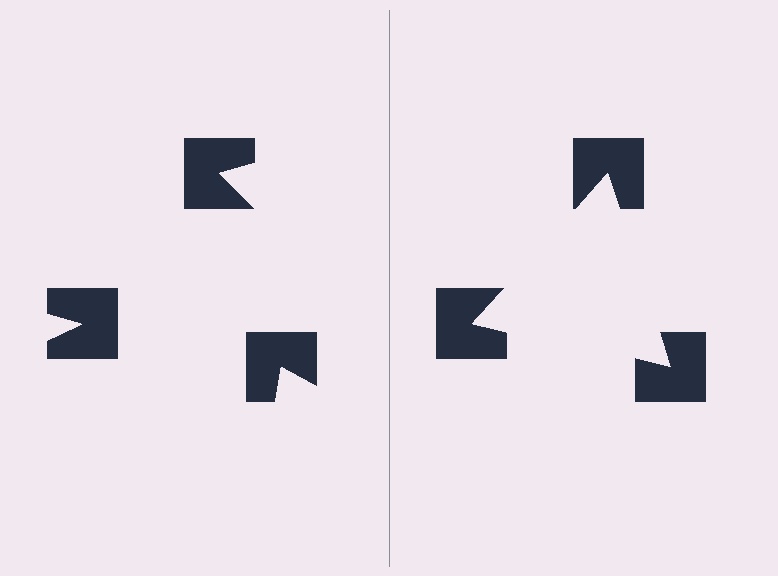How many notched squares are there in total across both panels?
6 — 3 on each side.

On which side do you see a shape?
An illusory triangle appears on the right side. On the left side the wedge cuts are rotated, so no coherent shape forms.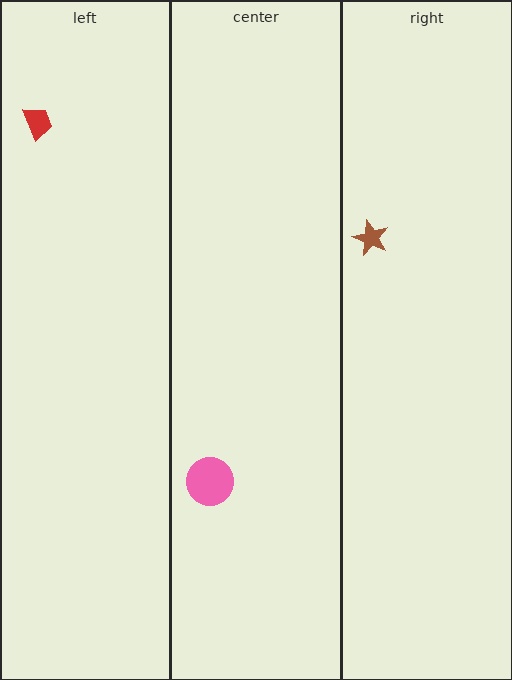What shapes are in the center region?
The pink circle.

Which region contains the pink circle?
The center region.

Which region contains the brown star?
The right region.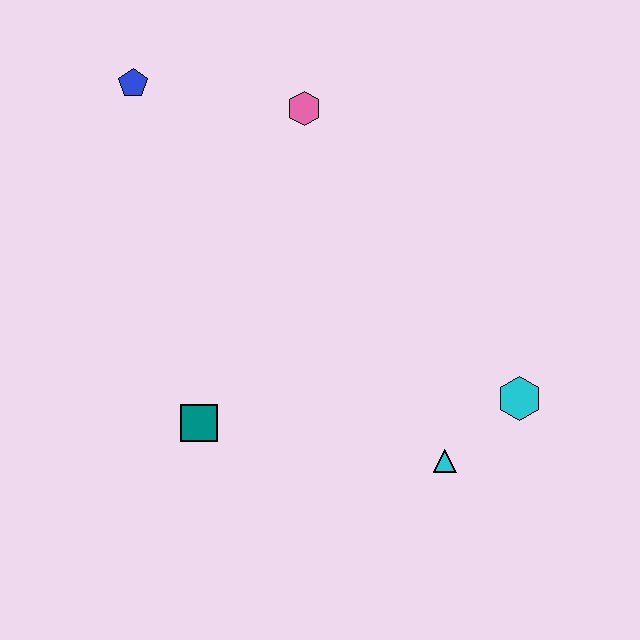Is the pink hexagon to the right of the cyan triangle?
No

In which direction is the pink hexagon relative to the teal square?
The pink hexagon is above the teal square.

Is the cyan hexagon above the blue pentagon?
No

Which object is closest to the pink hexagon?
The blue pentagon is closest to the pink hexagon.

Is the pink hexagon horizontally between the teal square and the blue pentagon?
No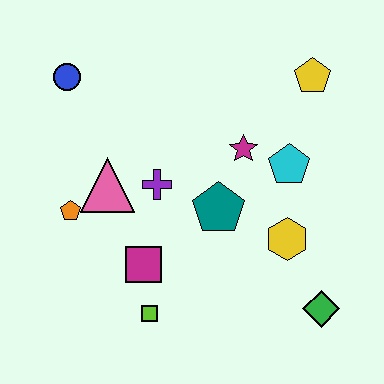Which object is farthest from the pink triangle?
The green diamond is farthest from the pink triangle.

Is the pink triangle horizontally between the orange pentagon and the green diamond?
Yes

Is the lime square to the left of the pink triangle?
No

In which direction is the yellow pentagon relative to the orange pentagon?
The yellow pentagon is to the right of the orange pentagon.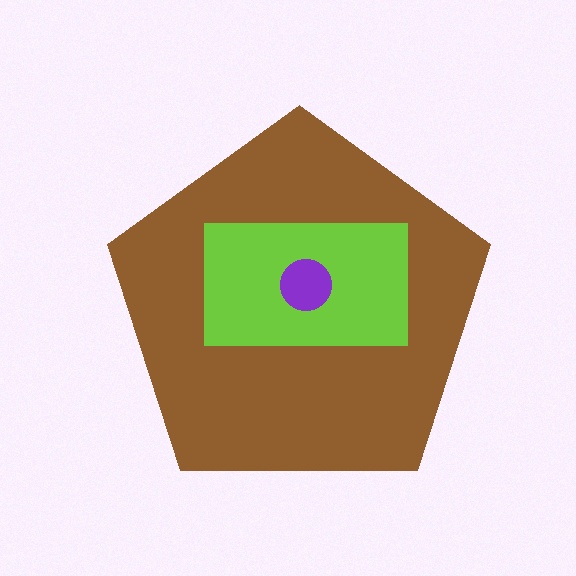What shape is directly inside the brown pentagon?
The lime rectangle.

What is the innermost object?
The purple circle.